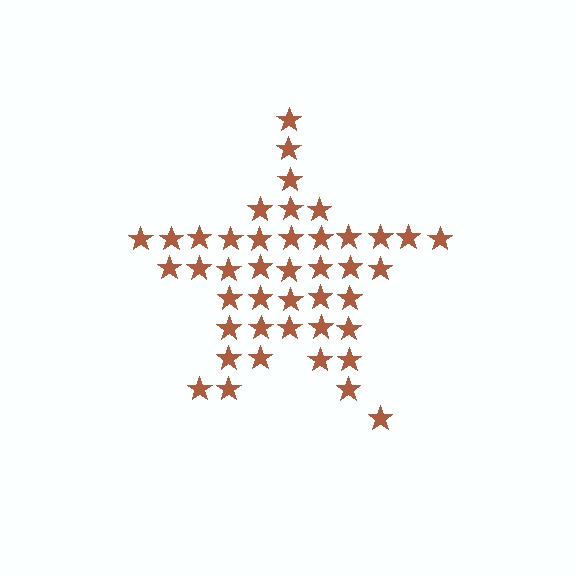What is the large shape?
The large shape is a star.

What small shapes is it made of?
It is made of small stars.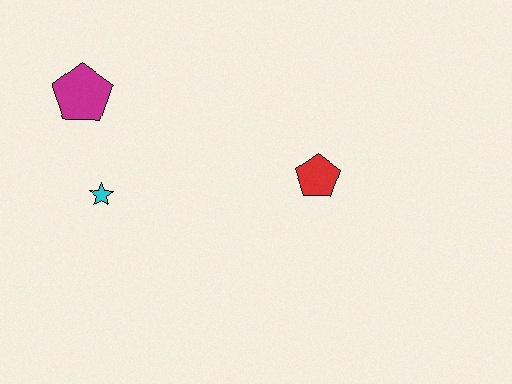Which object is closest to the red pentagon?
The cyan star is closest to the red pentagon.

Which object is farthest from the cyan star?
The red pentagon is farthest from the cyan star.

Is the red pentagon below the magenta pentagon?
Yes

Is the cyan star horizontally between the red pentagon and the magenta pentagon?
Yes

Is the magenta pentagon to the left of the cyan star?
Yes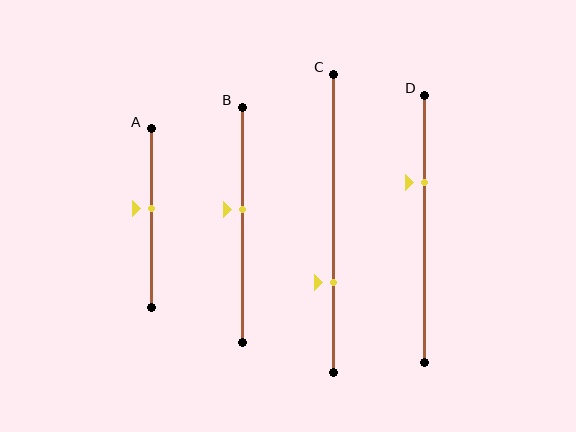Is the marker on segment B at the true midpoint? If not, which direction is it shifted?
No, the marker on segment B is shifted upward by about 7% of the segment length.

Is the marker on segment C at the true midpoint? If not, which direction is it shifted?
No, the marker on segment C is shifted downward by about 20% of the segment length.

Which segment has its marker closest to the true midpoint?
Segment A has its marker closest to the true midpoint.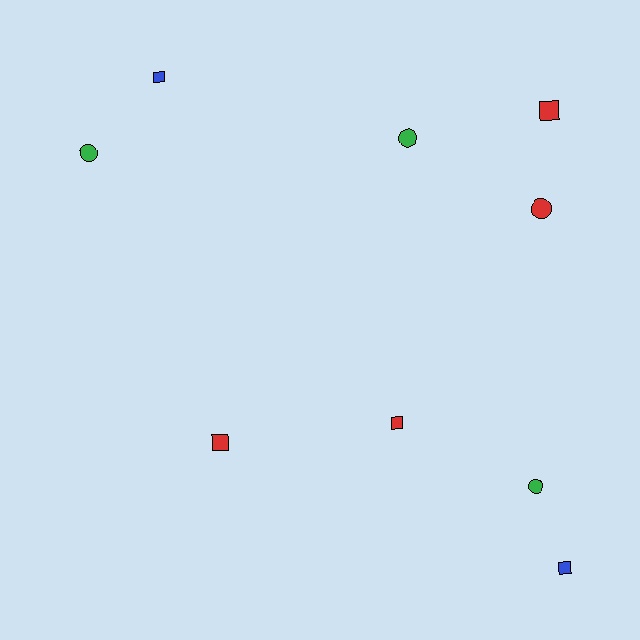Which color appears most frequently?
Red, with 4 objects.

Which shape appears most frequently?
Square, with 5 objects.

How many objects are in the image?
There are 9 objects.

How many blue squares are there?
There are 2 blue squares.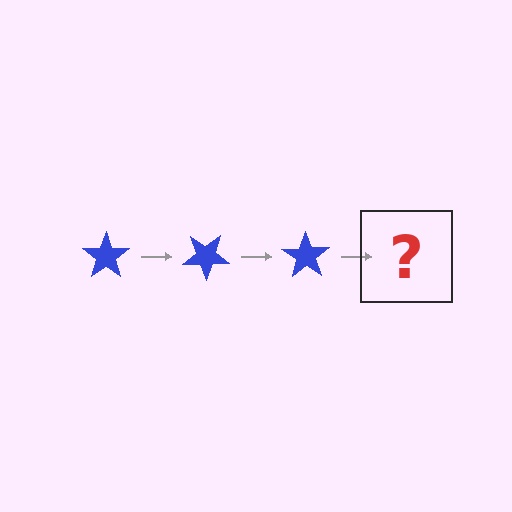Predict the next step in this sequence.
The next step is a blue star rotated 105 degrees.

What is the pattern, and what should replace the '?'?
The pattern is that the star rotates 35 degrees each step. The '?' should be a blue star rotated 105 degrees.